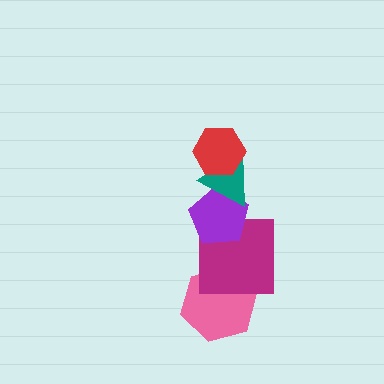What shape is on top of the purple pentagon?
The teal triangle is on top of the purple pentagon.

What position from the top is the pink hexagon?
The pink hexagon is 5th from the top.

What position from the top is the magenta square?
The magenta square is 4th from the top.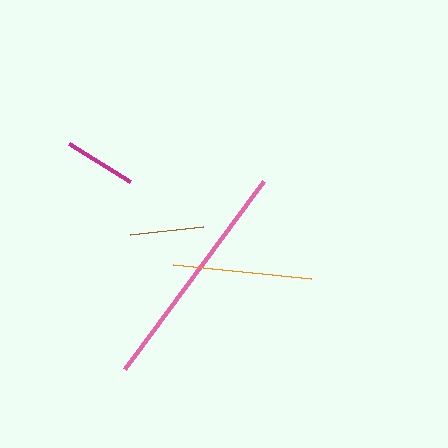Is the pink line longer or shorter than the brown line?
The pink line is longer than the brown line.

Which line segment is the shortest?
The magenta line is the shortest at approximately 72 pixels.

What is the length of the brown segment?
The brown segment is approximately 74 pixels long.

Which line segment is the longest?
The pink line is the longest at approximately 234 pixels.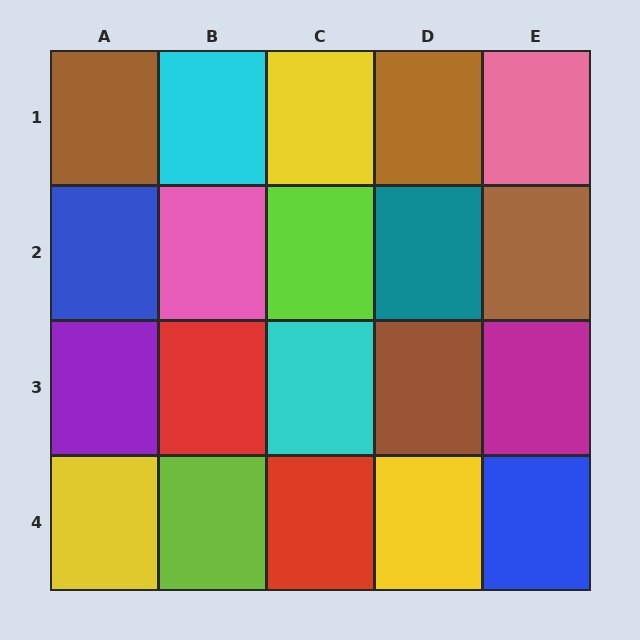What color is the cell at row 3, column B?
Red.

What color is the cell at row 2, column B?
Pink.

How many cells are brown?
4 cells are brown.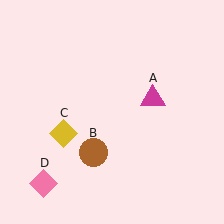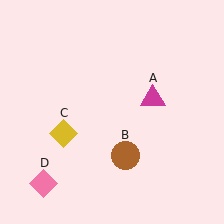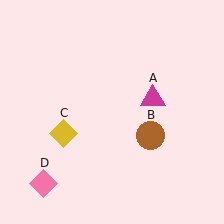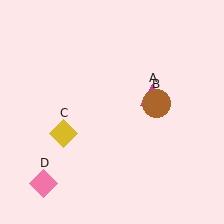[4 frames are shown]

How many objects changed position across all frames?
1 object changed position: brown circle (object B).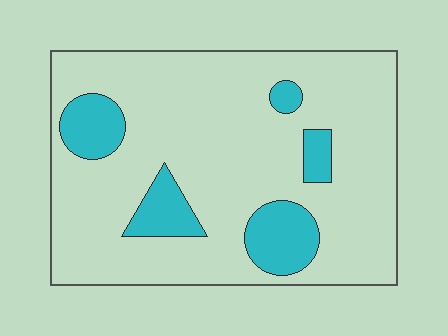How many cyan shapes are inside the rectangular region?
5.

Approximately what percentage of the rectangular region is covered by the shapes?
Approximately 15%.